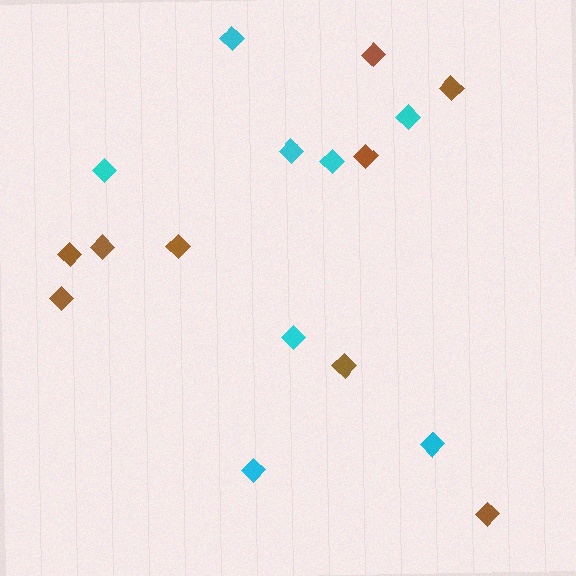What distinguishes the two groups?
There are 2 groups: one group of brown diamonds (9) and one group of cyan diamonds (8).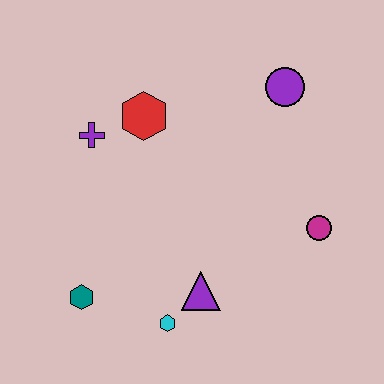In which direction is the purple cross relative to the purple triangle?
The purple cross is above the purple triangle.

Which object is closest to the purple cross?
The red hexagon is closest to the purple cross.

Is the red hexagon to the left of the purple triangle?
Yes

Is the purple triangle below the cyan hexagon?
No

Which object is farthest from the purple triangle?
The purple circle is farthest from the purple triangle.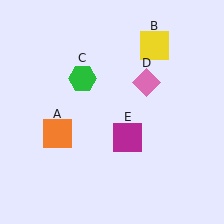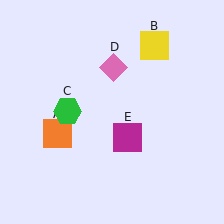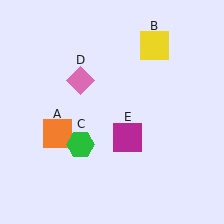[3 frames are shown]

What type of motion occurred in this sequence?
The green hexagon (object C), pink diamond (object D) rotated counterclockwise around the center of the scene.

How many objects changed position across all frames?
2 objects changed position: green hexagon (object C), pink diamond (object D).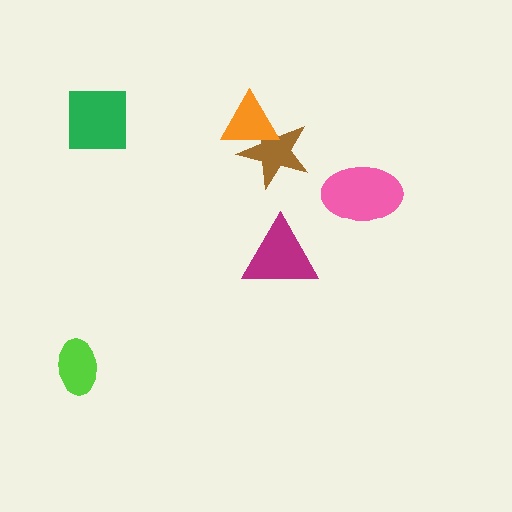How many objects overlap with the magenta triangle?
0 objects overlap with the magenta triangle.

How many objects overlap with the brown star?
1 object overlaps with the brown star.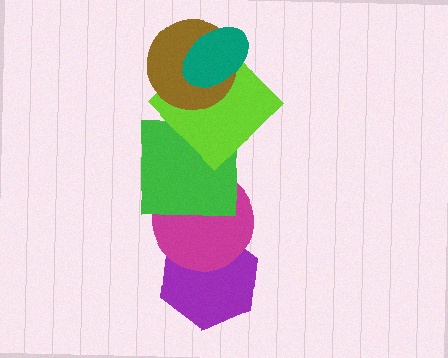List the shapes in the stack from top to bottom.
From top to bottom: the teal ellipse, the brown circle, the lime diamond, the green square, the magenta circle, the purple hexagon.